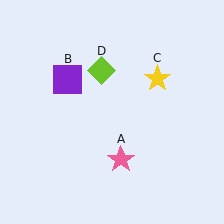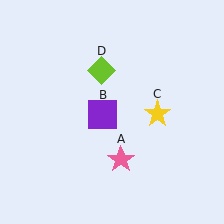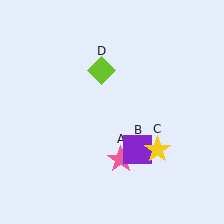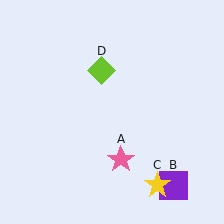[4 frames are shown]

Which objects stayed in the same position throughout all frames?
Pink star (object A) and lime diamond (object D) remained stationary.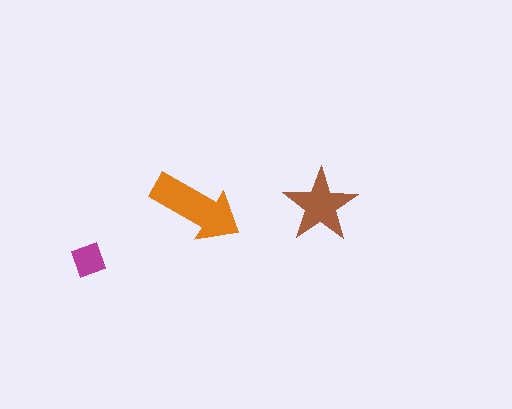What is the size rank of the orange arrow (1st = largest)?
1st.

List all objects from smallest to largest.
The magenta square, the brown star, the orange arrow.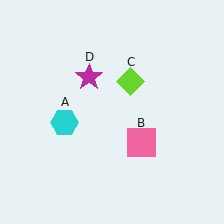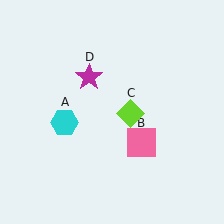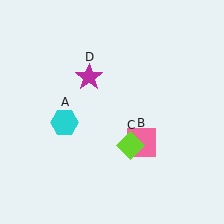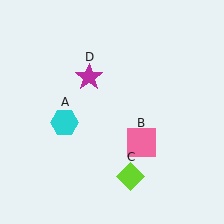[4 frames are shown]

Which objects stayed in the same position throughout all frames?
Cyan hexagon (object A) and pink square (object B) and magenta star (object D) remained stationary.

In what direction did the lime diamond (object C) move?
The lime diamond (object C) moved down.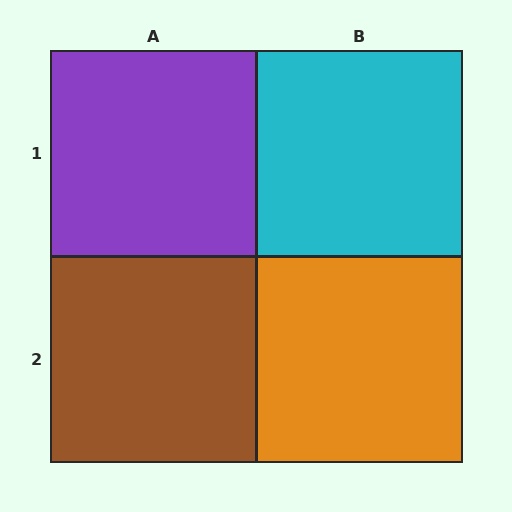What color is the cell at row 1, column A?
Purple.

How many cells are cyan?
1 cell is cyan.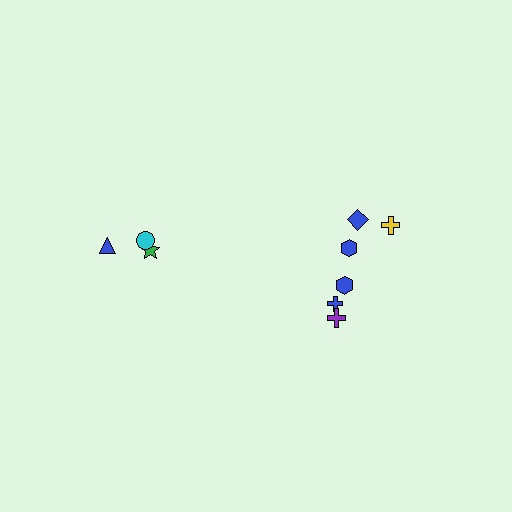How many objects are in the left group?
There are 3 objects.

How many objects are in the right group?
There are 6 objects.